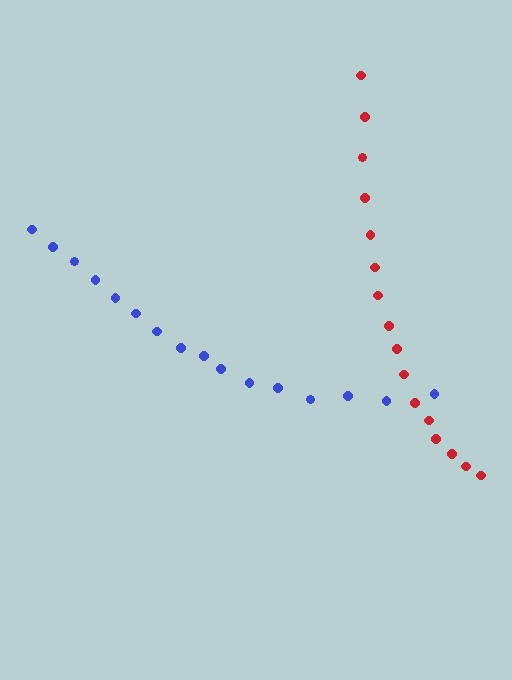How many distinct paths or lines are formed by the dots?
There are 2 distinct paths.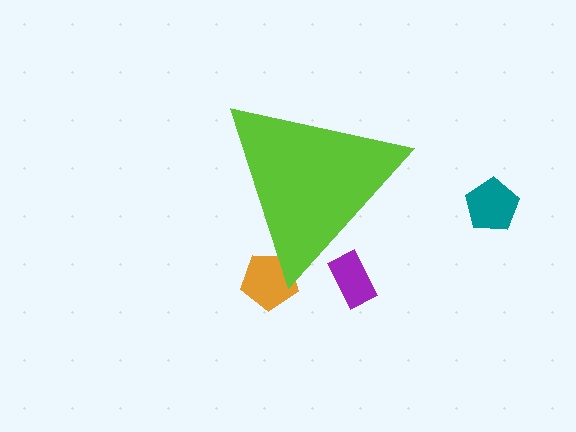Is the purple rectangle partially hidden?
Yes, the purple rectangle is partially hidden behind the lime triangle.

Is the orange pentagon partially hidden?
Yes, the orange pentagon is partially hidden behind the lime triangle.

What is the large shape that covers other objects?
A lime triangle.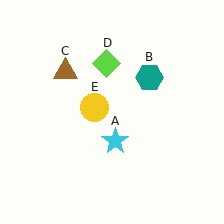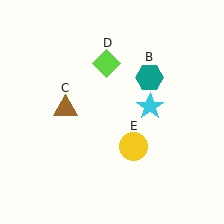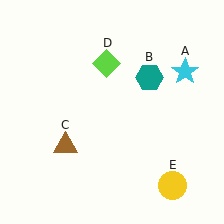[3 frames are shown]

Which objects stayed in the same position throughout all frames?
Teal hexagon (object B) and lime diamond (object D) remained stationary.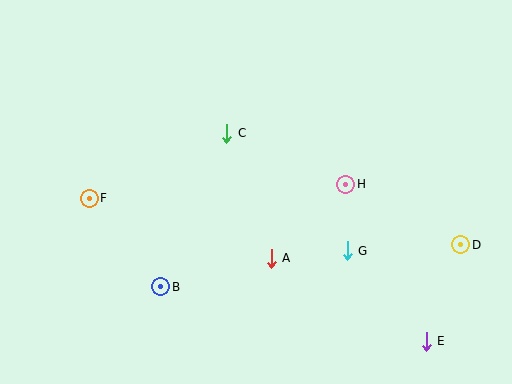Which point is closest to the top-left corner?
Point F is closest to the top-left corner.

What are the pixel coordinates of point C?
Point C is at (227, 133).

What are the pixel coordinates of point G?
Point G is at (347, 251).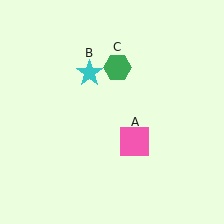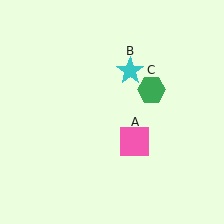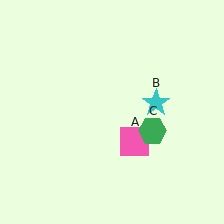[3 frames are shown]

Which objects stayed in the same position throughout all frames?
Pink square (object A) remained stationary.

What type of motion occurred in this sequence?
The cyan star (object B), green hexagon (object C) rotated clockwise around the center of the scene.